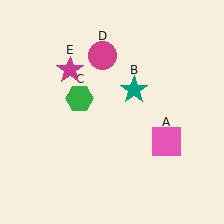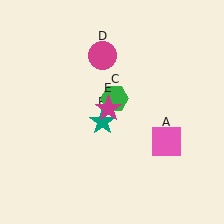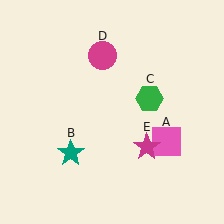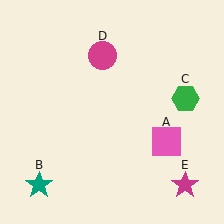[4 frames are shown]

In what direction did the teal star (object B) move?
The teal star (object B) moved down and to the left.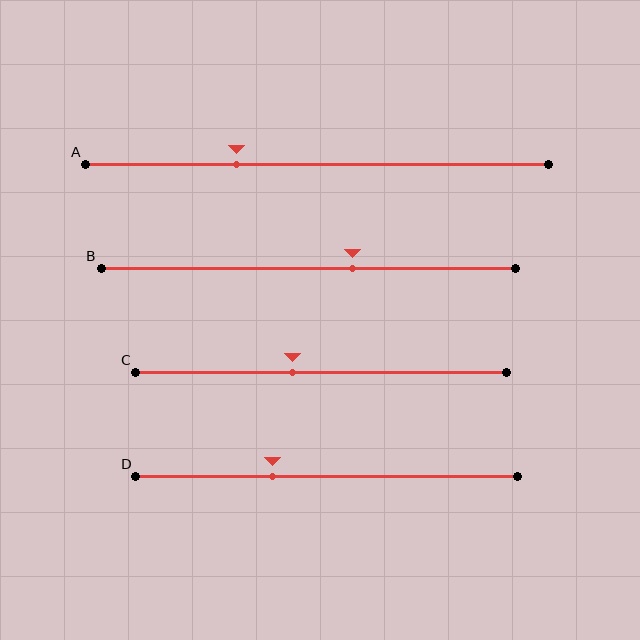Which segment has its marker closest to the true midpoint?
Segment C has its marker closest to the true midpoint.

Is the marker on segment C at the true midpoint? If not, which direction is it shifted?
No, the marker on segment C is shifted to the left by about 8% of the segment length.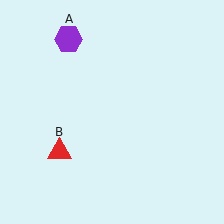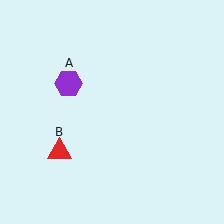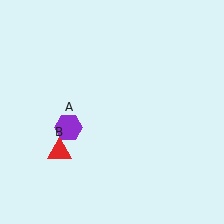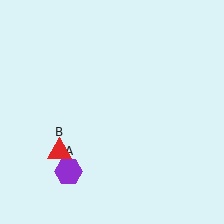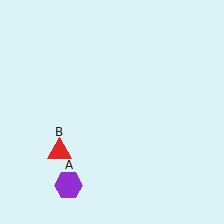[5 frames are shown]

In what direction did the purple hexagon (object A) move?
The purple hexagon (object A) moved down.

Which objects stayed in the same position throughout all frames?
Red triangle (object B) remained stationary.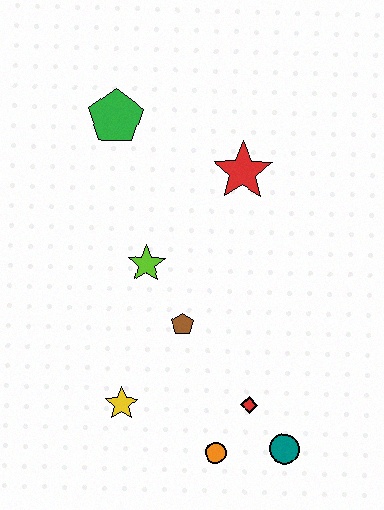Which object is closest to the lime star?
The brown pentagon is closest to the lime star.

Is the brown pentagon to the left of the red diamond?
Yes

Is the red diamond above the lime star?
No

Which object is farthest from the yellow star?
The green pentagon is farthest from the yellow star.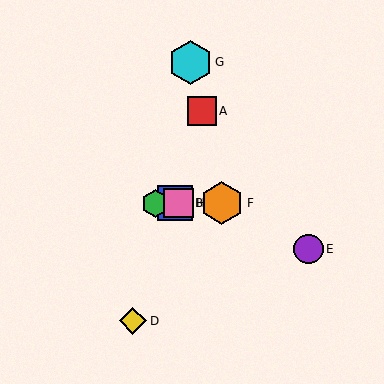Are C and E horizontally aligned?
No, C is at y≈203 and E is at y≈249.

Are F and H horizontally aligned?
Yes, both are at y≈203.